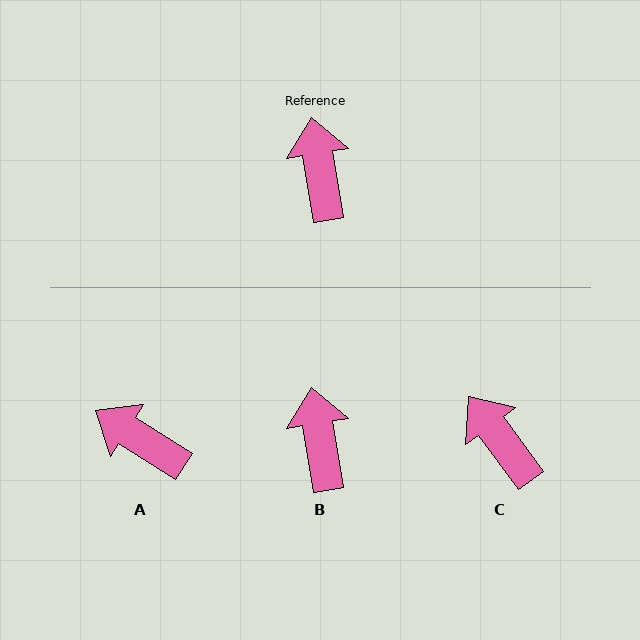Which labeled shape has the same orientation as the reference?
B.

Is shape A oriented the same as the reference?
No, it is off by about 48 degrees.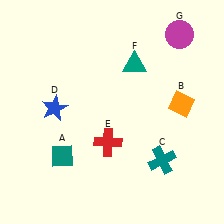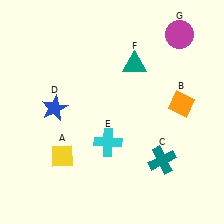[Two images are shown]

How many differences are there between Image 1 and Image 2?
There are 2 differences between the two images.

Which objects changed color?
A changed from teal to yellow. E changed from red to cyan.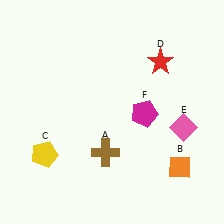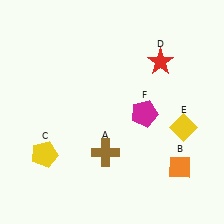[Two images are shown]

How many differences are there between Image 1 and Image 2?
There is 1 difference between the two images.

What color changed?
The diamond (E) changed from pink in Image 1 to yellow in Image 2.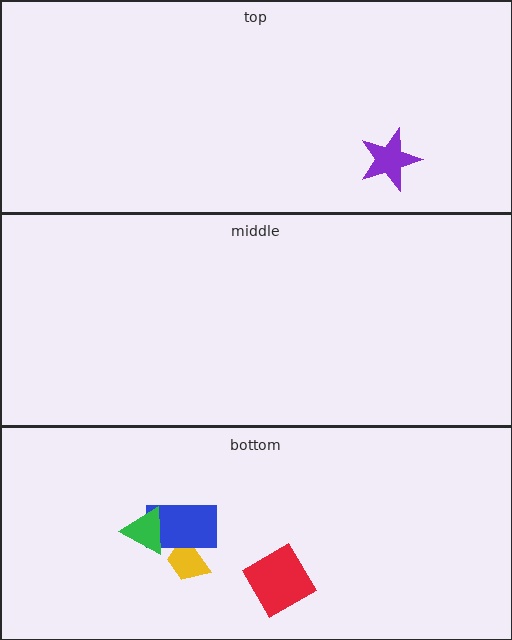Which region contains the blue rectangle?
The bottom region.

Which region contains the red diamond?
The bottom region.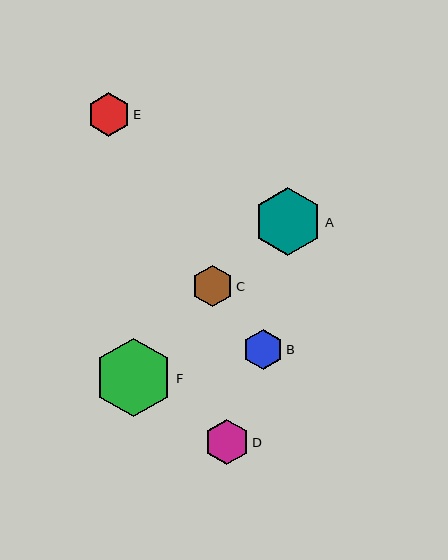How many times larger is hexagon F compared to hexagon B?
Hexagon F is approximately 2.0 times the size of hexagon B.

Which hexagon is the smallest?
Hexagon B is the smallest with a size of approximately 39 pixels.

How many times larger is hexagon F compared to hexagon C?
Hexagon F is approximately 1.9 times the size of hexagon C.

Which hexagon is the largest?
Hexagon F is the largest with a size of approximately 79 pixels.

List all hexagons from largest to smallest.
From largest to smallest: F, A, D, E, C, B.